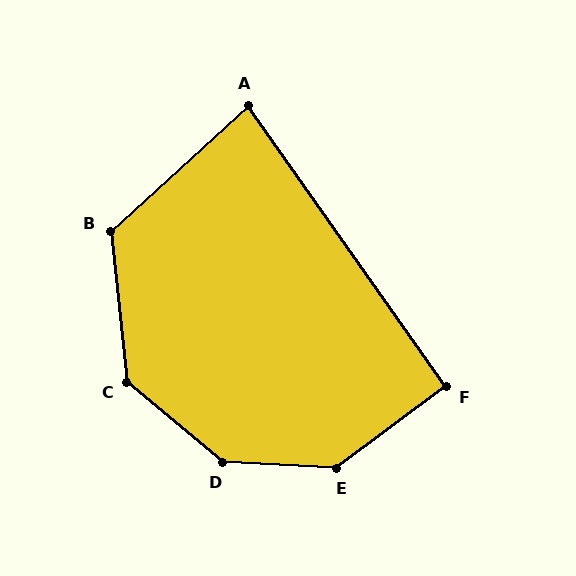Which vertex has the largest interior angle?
D, at approximately 143 degrees.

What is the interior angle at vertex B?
Approximately 126 degrees (obtuse).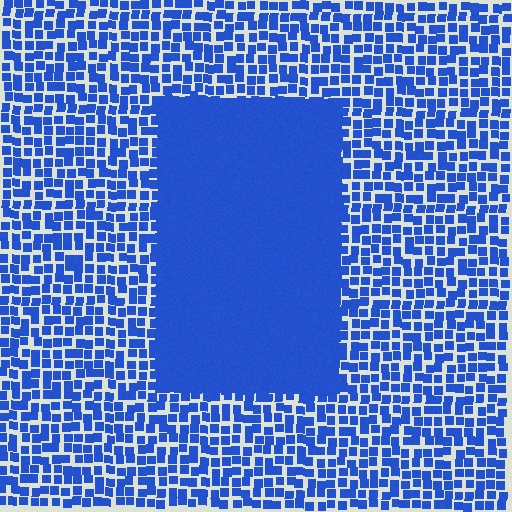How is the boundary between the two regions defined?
The boundary is defined by a change in element density (approximately 2.6x ratio). All elements are the same color, size, and shape.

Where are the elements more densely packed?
The elements are more densely packed inside the rectangle boundary.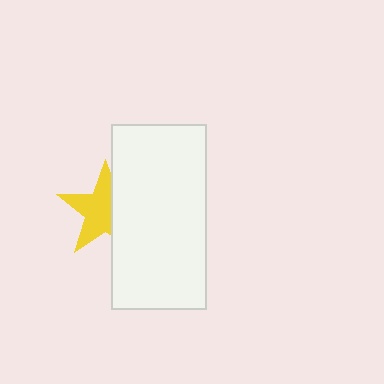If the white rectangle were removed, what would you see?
You would see the complete yellow star.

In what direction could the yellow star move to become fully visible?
The yellow star could move left. That would shift it out from behind the white rectangle entirely.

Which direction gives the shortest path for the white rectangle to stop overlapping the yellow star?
Moving right gives the shortest separation.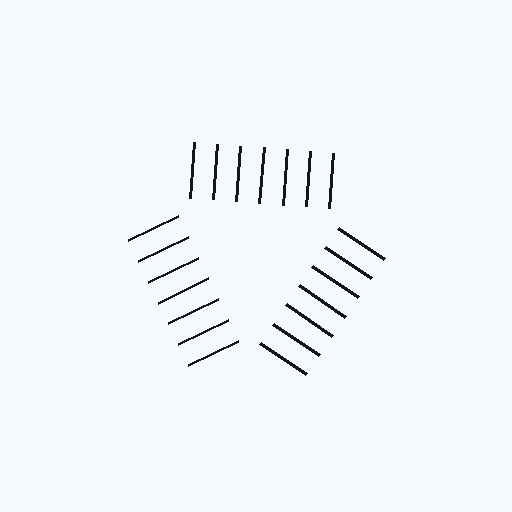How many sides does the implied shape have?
3 sides — the line-ends trace a triangle.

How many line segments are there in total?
21 — 7 along each of the 3 edges.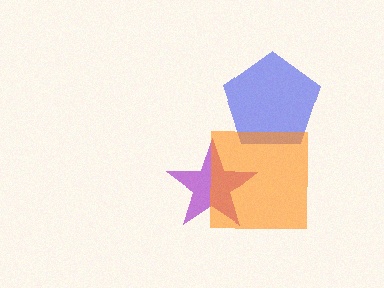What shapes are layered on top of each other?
The layered shapes are: a blue pentagon, a purple star, an orange square.